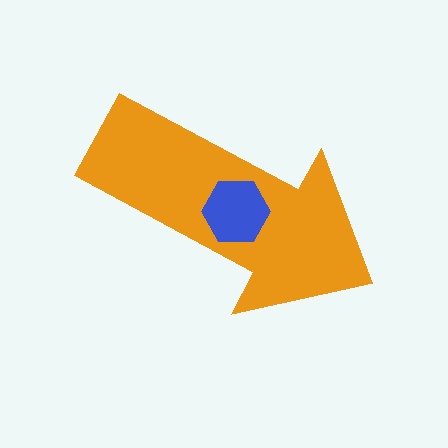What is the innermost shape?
The blue hexagon.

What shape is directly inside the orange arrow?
The blue hexagon.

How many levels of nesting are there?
2.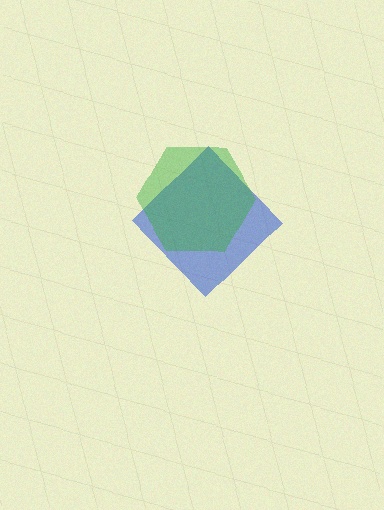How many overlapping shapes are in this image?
There are 2 overlapping shapes in the image.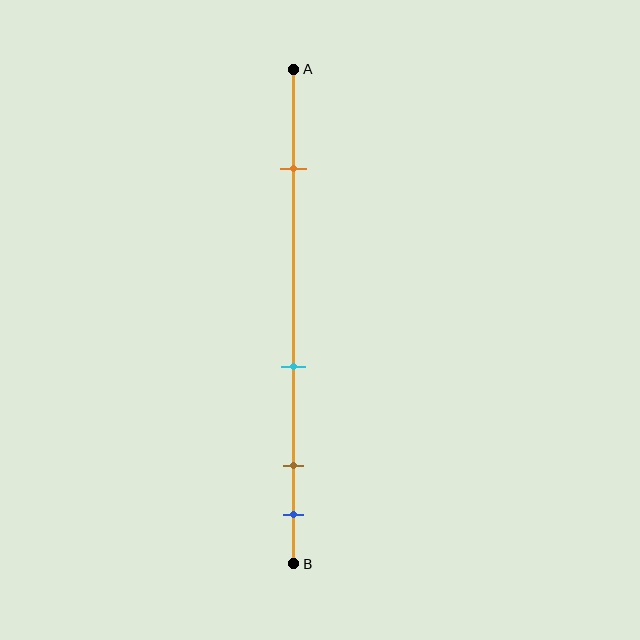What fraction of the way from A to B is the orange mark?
The orange mark is approximately 20% (0.2) of the way from A to B.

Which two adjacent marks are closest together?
The brown and blue marks are the closest adjacent pair.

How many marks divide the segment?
There are 4 marks dividing the segment.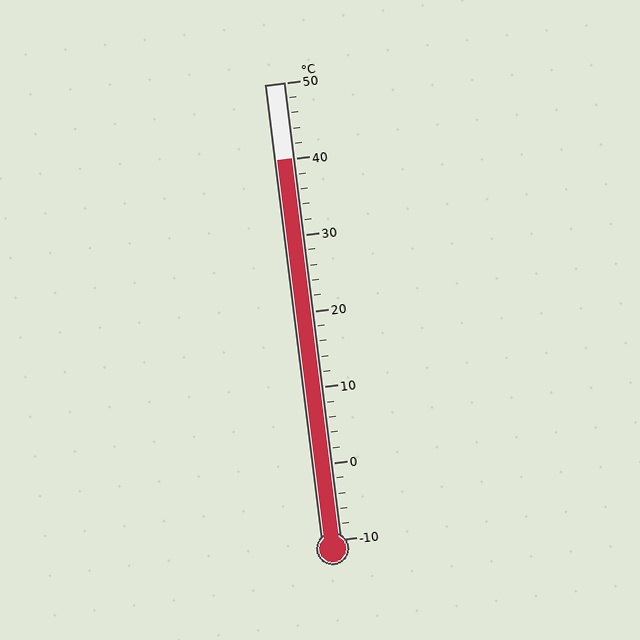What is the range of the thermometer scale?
The thermometer scale ranges from -10°C to 50°C.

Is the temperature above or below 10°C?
The temperature is above 10°C.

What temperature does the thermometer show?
The thermometer shows approximately 40°C.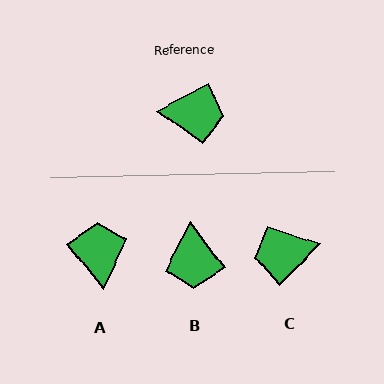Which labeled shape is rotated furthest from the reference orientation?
C, about 163 degrees away.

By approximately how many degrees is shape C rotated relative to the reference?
Approximately 163 degrees clockwise.